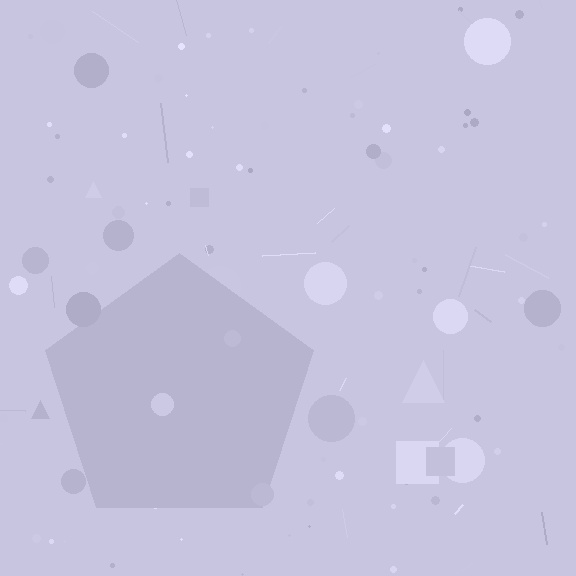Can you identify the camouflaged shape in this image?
The camouflaged shape is a pentagon.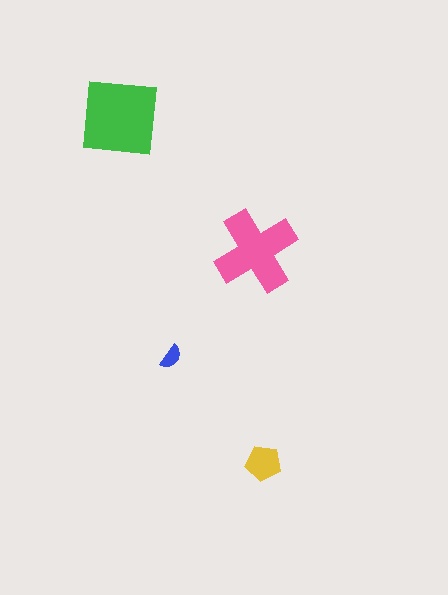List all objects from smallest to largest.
The blue semicircle, the yellow pentagon, the pink cross, the green square.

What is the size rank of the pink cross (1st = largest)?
2nd.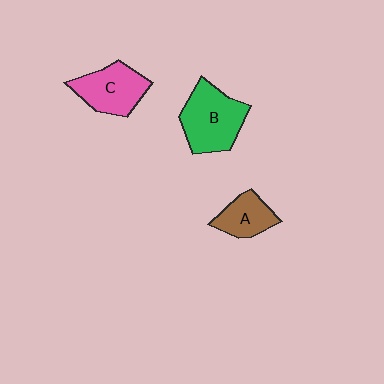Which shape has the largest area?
Shape B (green).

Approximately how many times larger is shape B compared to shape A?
Approximately 1.8 times.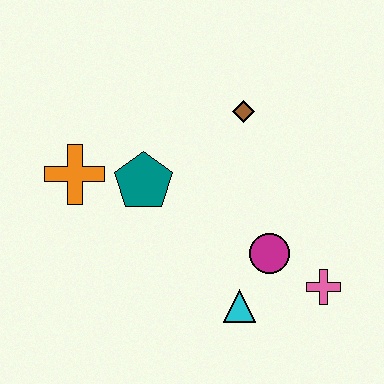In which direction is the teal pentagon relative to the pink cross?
The teal pentagon is to the left of the pink cross.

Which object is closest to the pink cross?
The magenta circle is closest to the pink cross.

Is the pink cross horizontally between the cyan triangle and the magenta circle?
No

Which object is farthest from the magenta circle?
The orange cross is farthest from the magenta circle.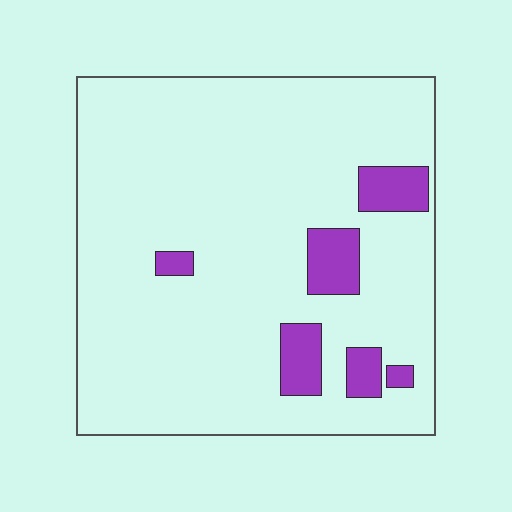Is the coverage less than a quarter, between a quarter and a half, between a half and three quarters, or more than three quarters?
Less than a quarter.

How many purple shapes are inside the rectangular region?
6.